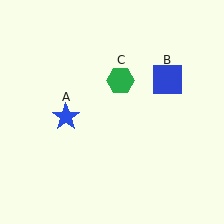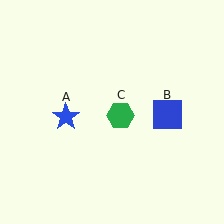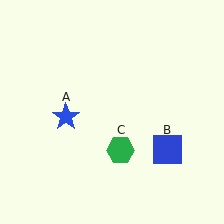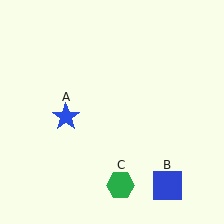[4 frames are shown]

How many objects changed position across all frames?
2 objects changed position: blue square (object B), green hexagon (object C).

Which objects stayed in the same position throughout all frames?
Blue star (object A) remained stationary.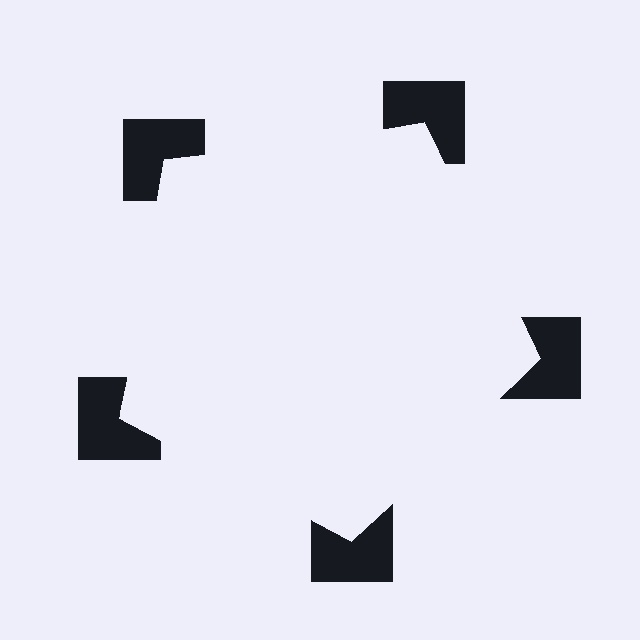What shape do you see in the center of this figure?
An illusory pentagon — its edges are inferred from the aligned wedge cuts in the notched squares, not physically drawn.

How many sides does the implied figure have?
5 sides.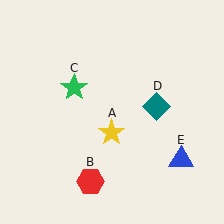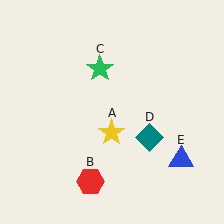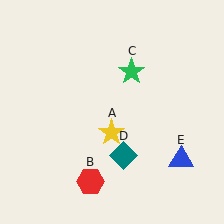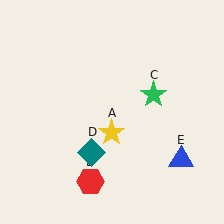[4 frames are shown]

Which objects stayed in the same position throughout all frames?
Yellow star (object A) and red hexagon (object B) and blue triangle (object E) remained stationary.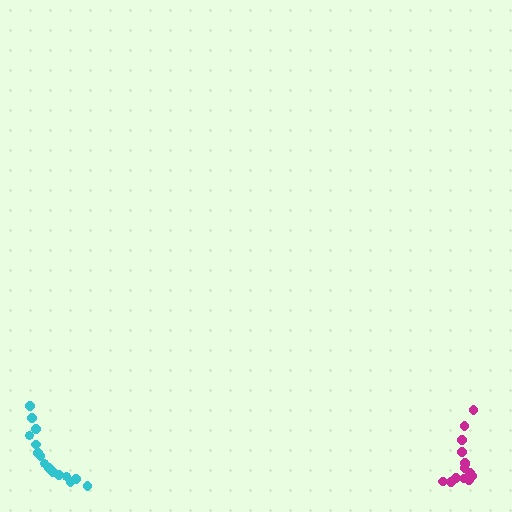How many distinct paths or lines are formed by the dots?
There are 2 distinct paths.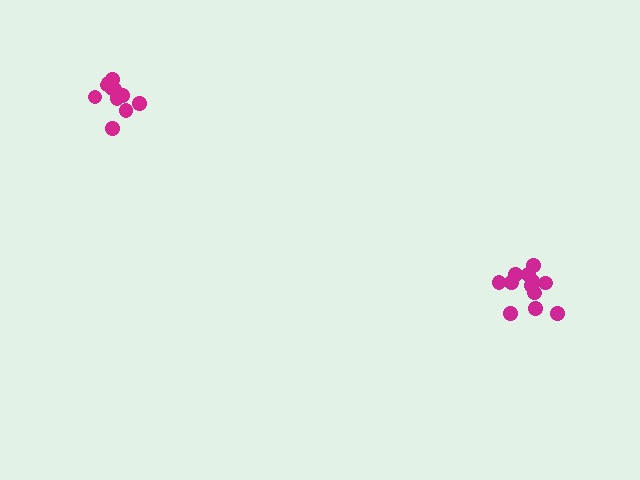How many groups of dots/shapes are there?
There are 2 groups.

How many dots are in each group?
Group 1: 12 dots, Group 2: 11 dots (23 total).